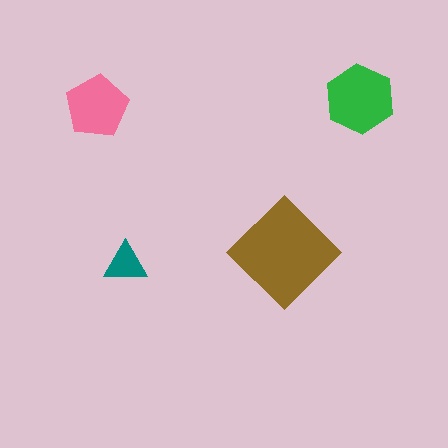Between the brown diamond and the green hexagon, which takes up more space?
The brown diamond.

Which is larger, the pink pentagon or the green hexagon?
The green hexagon.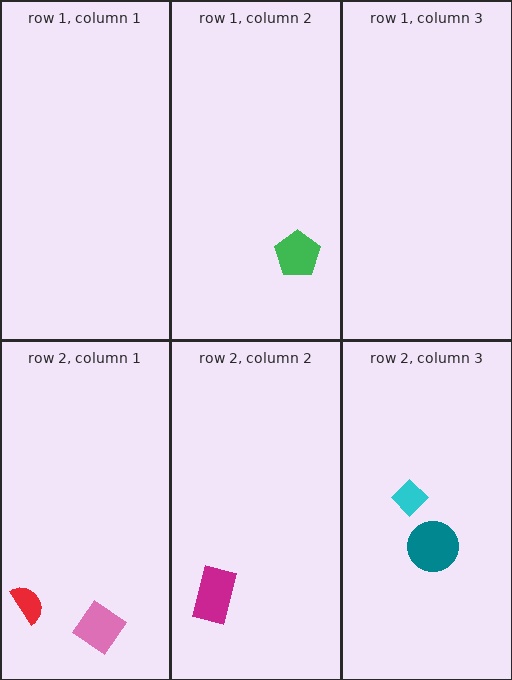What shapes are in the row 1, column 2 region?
The green pentagon.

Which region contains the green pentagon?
The row 1, column 2 region.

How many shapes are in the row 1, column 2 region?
1.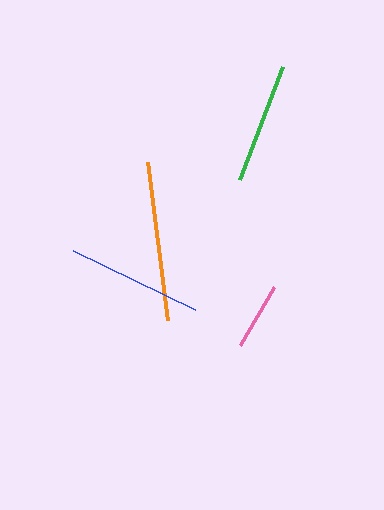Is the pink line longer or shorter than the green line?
The green line is longer than the pink line.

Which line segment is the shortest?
The pink line is the shortest at approximately 66 pixels.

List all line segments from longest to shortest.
From longest to shortest: orange, blue, green, pink.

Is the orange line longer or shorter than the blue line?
The orange line is longer than the blue line.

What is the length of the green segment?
The green segment is approximately 121 pixels long.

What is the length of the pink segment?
The pink segment is approximately 66 pixels long.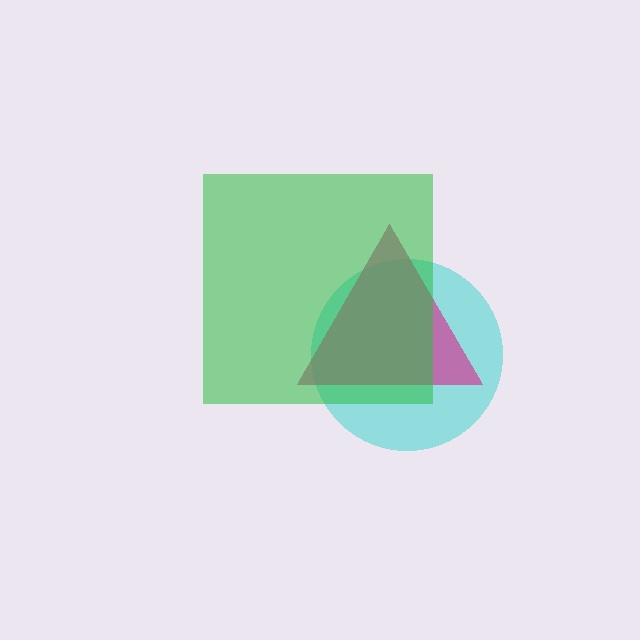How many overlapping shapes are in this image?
There are 3 overlapping shapes in the image.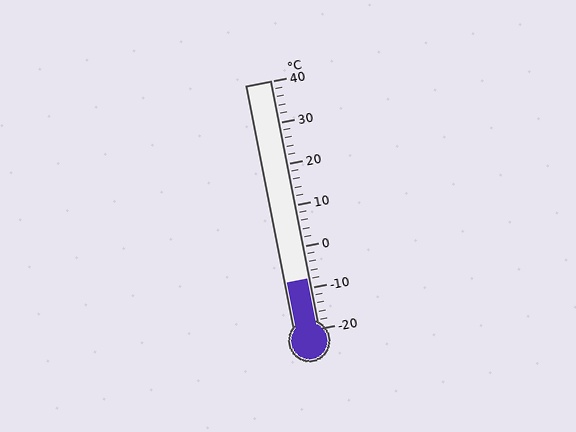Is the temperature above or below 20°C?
The temperature is below 20°C.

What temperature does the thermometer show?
The thermometer shows approximately -8°C.